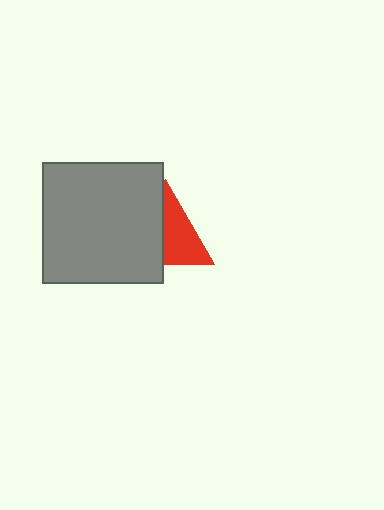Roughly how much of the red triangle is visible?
About half of it is visible (roughly 54%).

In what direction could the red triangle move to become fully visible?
The red triangle could move right. That would shift it out from behind the gray square entirely.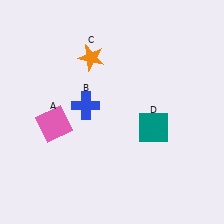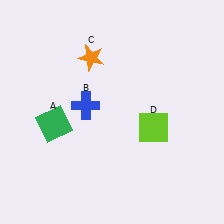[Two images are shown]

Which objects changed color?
A changed from pink to green. D changed from teal to lime.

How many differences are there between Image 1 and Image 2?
There are 2 differences between the two images.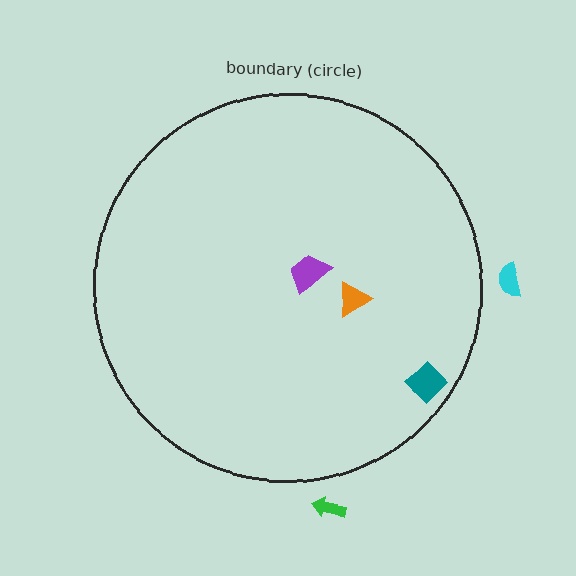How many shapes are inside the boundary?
3 inside, 2 outside.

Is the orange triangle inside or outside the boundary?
Inside.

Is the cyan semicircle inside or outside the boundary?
Outside.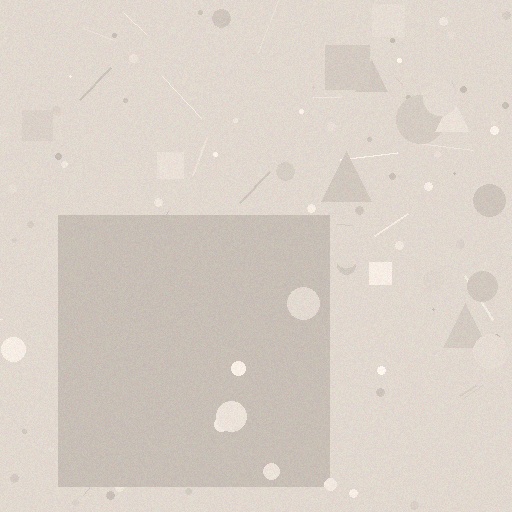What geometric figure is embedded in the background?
A square is embedded in the background.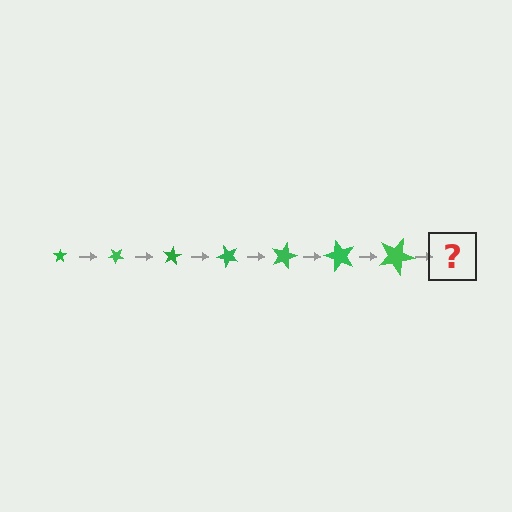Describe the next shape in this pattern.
It should be a star, larger than the previous one and rotated 280 degrees from the start.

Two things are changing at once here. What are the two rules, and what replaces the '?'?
The two rules are that the star grows larger each step and it rotates 40 degrees each step. The '?' should be a star, larger than the previous one and rotated 280 degrees from the start.